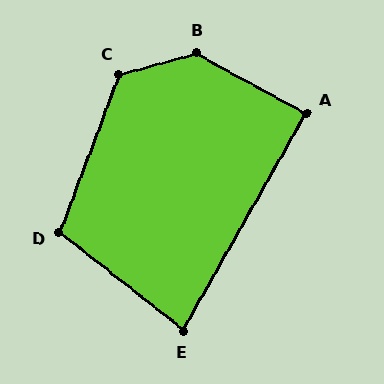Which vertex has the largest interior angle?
B, at approximately 136 degrees.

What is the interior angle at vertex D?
Approximately 108 degrees (obtuse).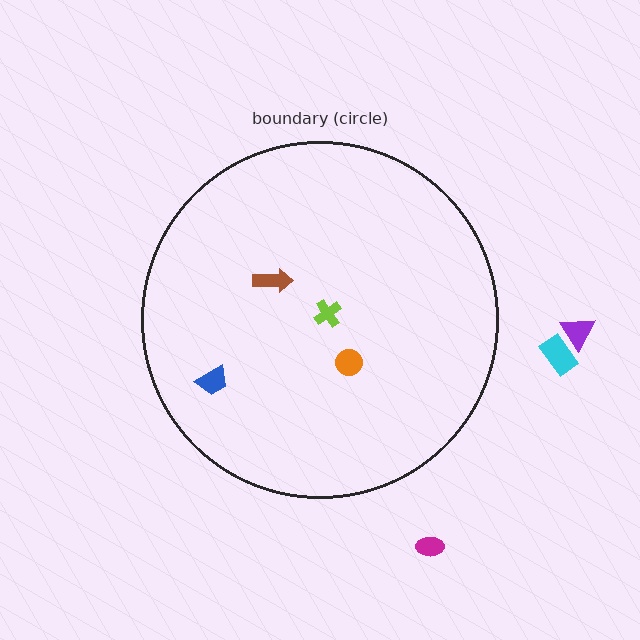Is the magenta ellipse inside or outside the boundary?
Outside.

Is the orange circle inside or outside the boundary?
Inside.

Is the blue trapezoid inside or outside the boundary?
Inside.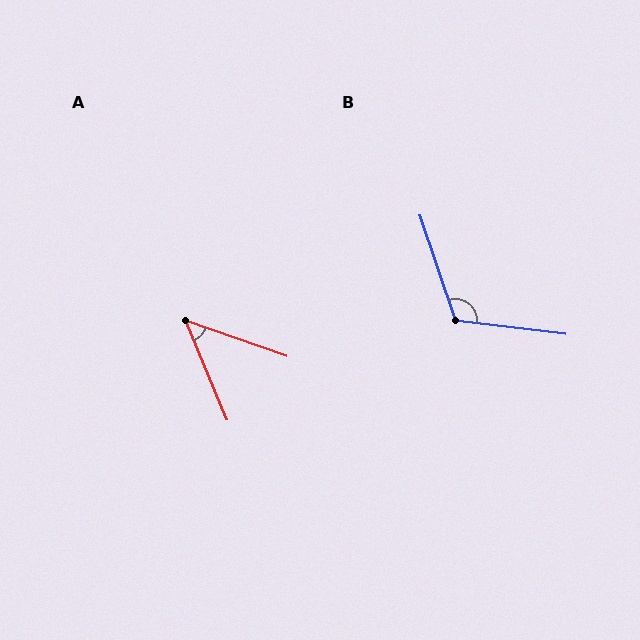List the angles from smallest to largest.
A (48°), B (116°).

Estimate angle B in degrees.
Approximately 116 degrees.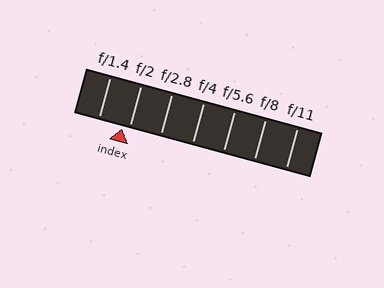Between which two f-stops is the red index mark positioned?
The index mark is between f/1.4 and f/2.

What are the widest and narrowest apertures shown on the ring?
The widest aperture shown is f/1.4 and the narrowest is f/11.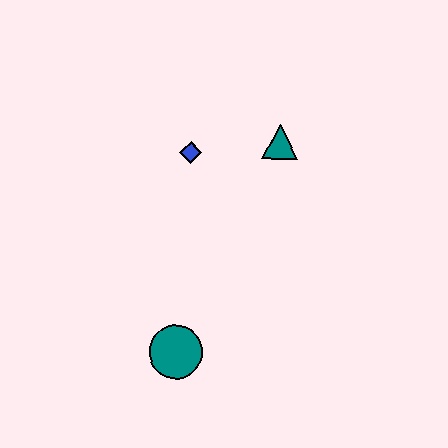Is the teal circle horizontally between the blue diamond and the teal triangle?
No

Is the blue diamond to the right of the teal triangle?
No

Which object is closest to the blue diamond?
The teal triangle is closest to the blue diamond.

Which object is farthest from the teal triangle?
The teal circle is farthest from the teal triangle.